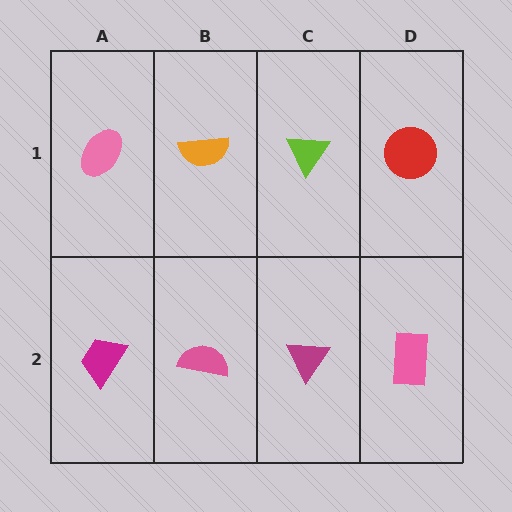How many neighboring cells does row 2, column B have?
3.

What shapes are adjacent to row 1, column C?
A magenta triangle (row 2, column C), an orange semicircle (row 1, column B), a red circle (row 1, column D).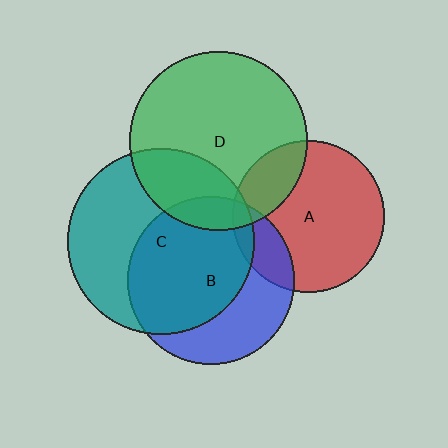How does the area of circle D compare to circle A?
Approximately 1.4 times.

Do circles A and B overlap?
Yes.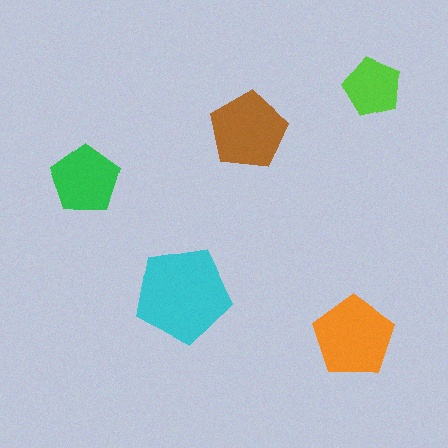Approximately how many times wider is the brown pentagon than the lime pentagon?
About 1.5 times wider.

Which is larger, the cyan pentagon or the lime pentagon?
The cyan one.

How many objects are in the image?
There are 5 objects in the image.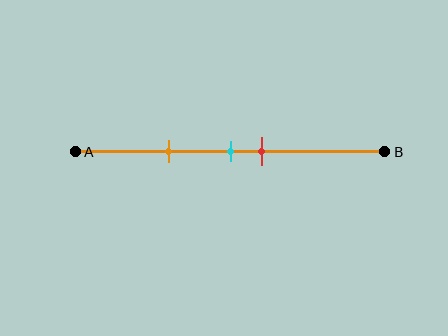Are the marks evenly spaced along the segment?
No, the marks are not evenly spaced.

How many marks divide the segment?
There are 3 marks dividing the segment.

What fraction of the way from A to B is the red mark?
The red mark is approximately 60% (0.6) of the way from A to B.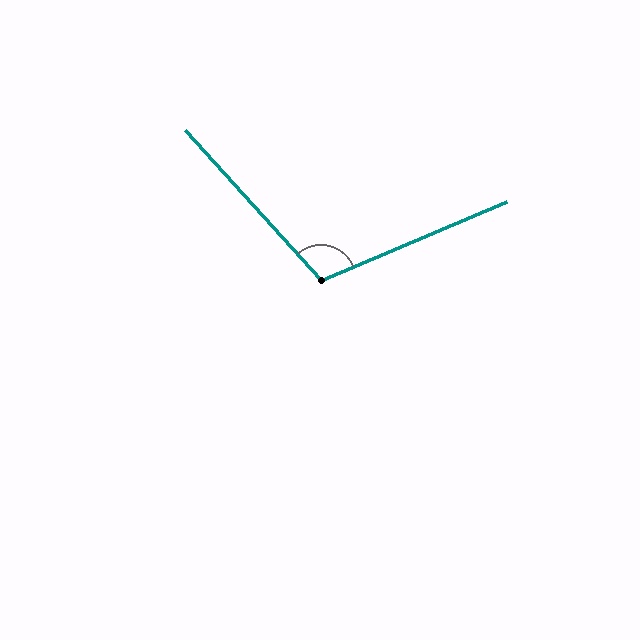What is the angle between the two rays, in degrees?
Approximately 109 degrees.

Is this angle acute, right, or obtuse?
It is obtuse.